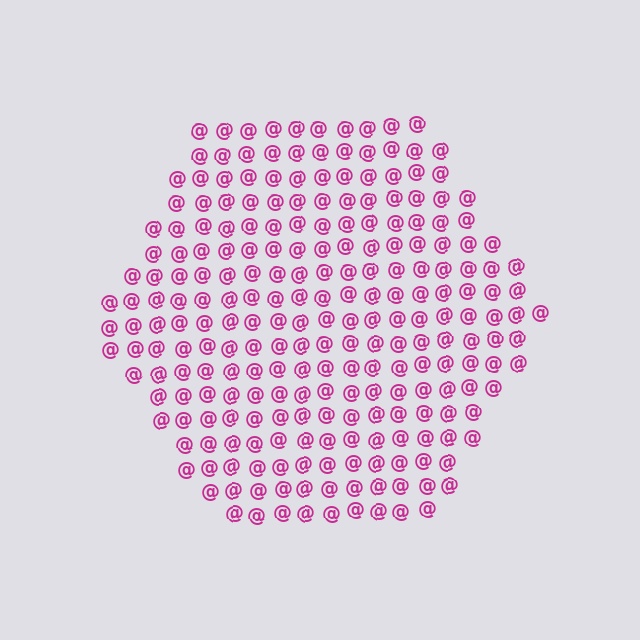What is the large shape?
The large shape is a hexagon.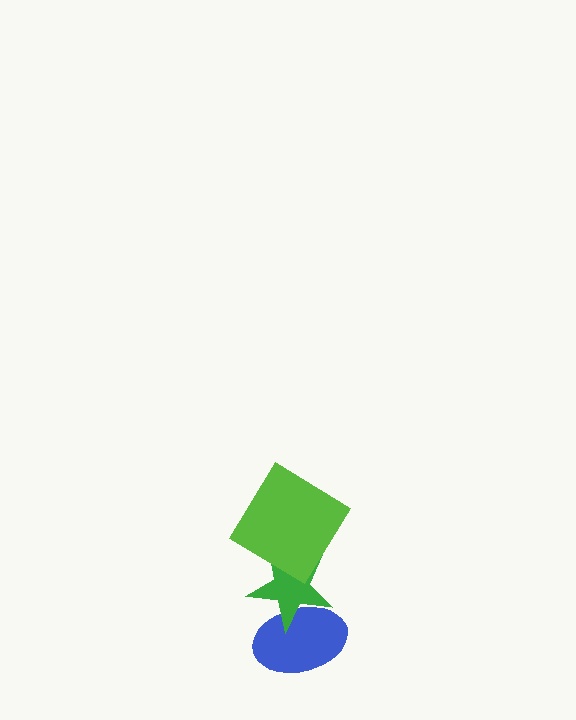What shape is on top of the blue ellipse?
The green star is on top of the blue ellipse.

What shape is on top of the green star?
The lime diamond is on top of the green star.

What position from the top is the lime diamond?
The lime diamond is 1st from the top.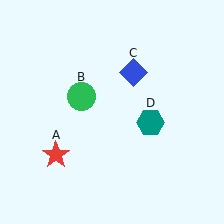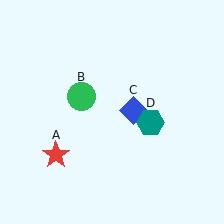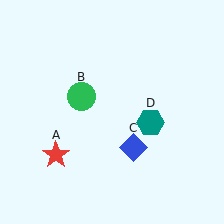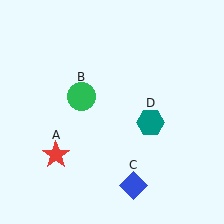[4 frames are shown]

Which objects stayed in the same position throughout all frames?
Red star (object A) and green circle (object B) and teal hexagon (object D) remained stationary.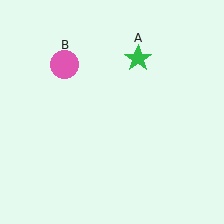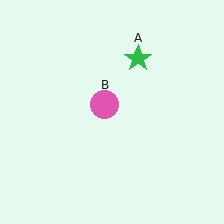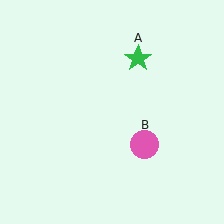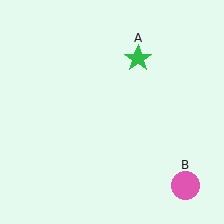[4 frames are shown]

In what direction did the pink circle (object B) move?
The pink circle (object B) moved down and to the right.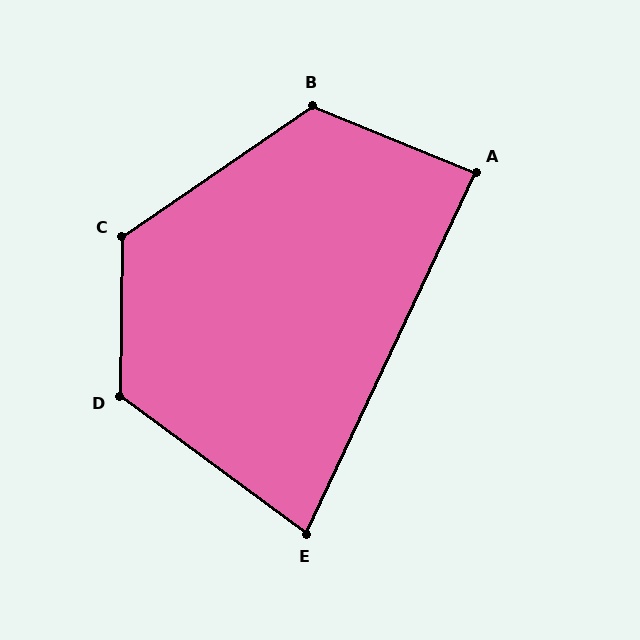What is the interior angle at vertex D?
Approximately 125 degrees (obtuse).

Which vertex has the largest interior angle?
C, at approximately 126 degrees.